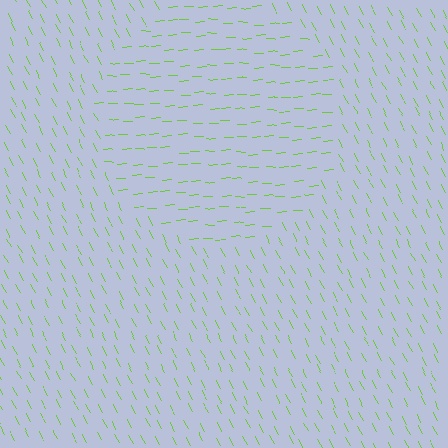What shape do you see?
I see a circle.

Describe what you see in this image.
The image is filled with small lime line segments. A circle region in the image has lines oriented differently from the surrounding lines, creating a visible texture boundary.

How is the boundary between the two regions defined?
The boundary is defined purely by a change in line orientation (approximately 65 degrees difference). All lines are the same color and thickness.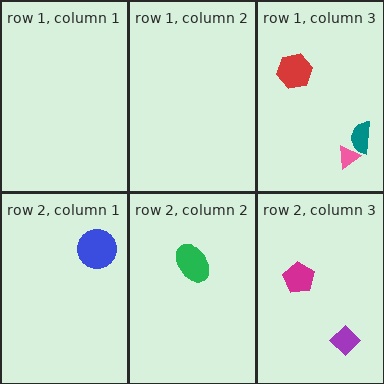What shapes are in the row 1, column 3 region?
The pink triangle, the red hexagon, the teal semicircle.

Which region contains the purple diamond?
The row 2, column 3 region.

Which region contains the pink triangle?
The row 1, column 3 region.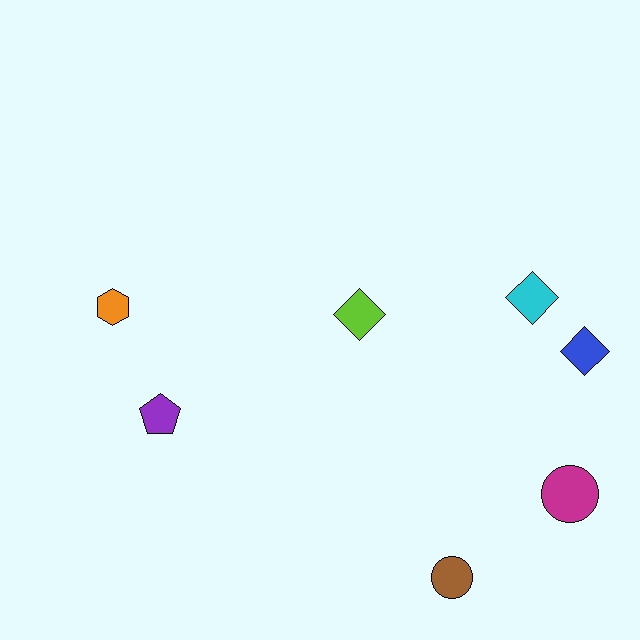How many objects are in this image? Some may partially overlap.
There are 7 objects.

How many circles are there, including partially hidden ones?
There are 2 circles.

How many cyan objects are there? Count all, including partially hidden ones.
There is 1 cyan object.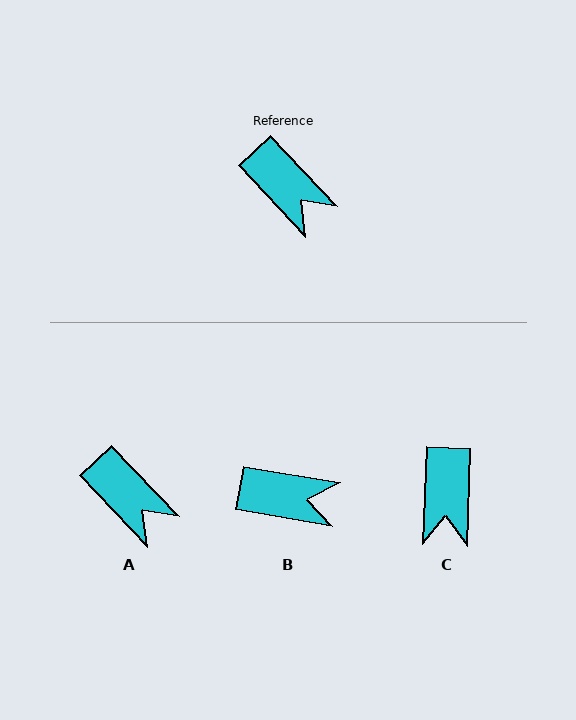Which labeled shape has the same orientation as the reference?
A.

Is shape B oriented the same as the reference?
No, it is off by about 37 degrees.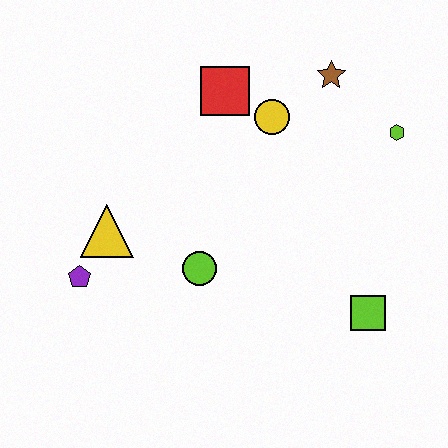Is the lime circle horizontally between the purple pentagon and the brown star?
Yes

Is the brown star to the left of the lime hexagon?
Yes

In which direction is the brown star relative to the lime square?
The brown star is above the lime square.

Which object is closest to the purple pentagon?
The yellow triangle is closest to the purple pentagon.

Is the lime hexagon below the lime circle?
No